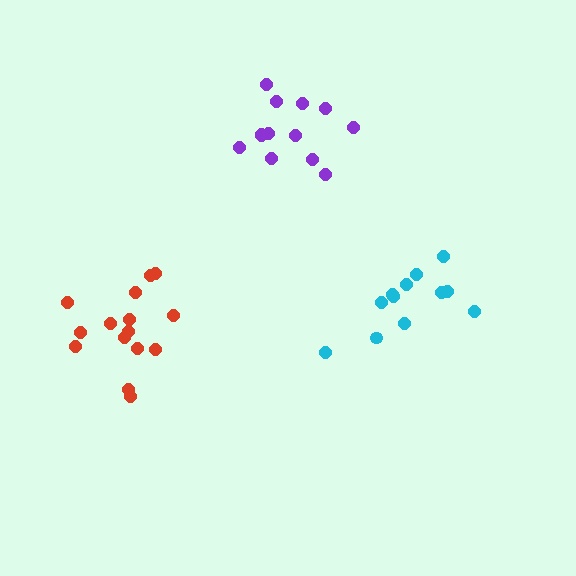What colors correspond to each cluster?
The clusters are colored: red, cyan, purple.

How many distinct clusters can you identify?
There are 3 distinct clusters.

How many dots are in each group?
Group 1: 15 dots, Group 2: 12 dots, Group 3: 13 dots (40 total).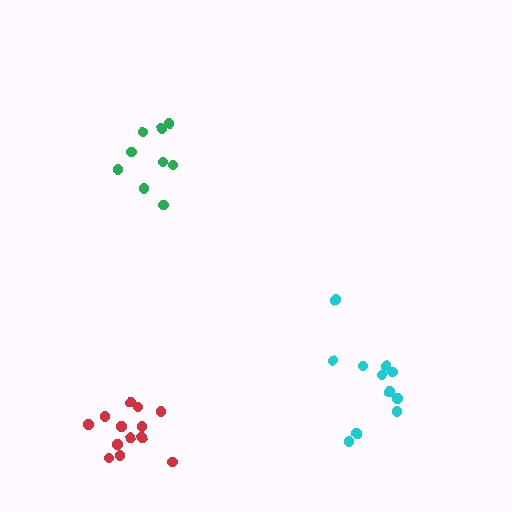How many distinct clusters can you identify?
There are 3 distinct clusters.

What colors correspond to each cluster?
The clusters are colored: cyan, red, green.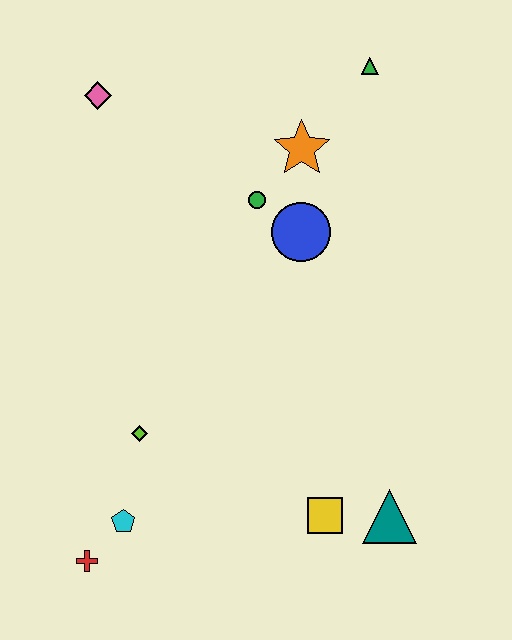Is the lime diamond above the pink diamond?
No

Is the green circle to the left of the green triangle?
Yes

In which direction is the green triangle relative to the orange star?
The green triangle is above the orange star.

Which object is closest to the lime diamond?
The cyan pentagon is closest to the lime diamond.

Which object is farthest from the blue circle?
The red cross is farthest from the blue circle.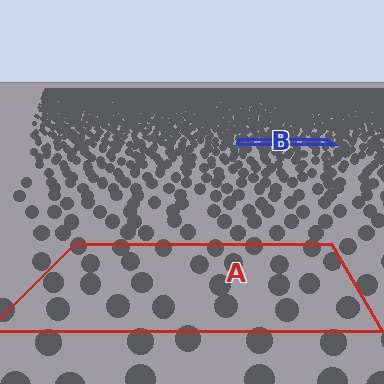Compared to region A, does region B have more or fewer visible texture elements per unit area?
Region B has more texture elements per unit area — they are packed more densely because it is farther away.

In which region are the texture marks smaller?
The texture marks are smaller in region B, because it is farther away.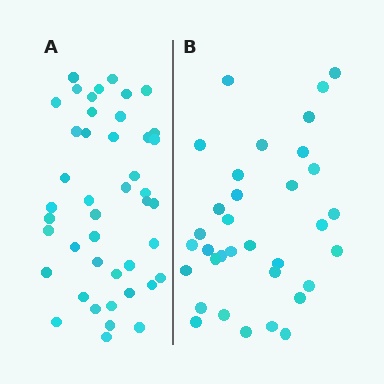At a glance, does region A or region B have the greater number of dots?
Region A (the left region) has more dots.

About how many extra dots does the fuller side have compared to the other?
Region A has roughly 10 or so more dots than region B.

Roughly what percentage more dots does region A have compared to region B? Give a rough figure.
About 30% more.